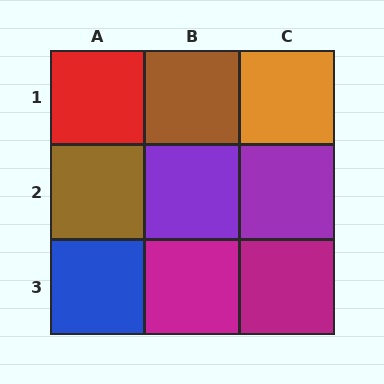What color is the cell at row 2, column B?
Purple.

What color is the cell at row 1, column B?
Brown.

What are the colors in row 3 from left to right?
Blue, magenta, magenta.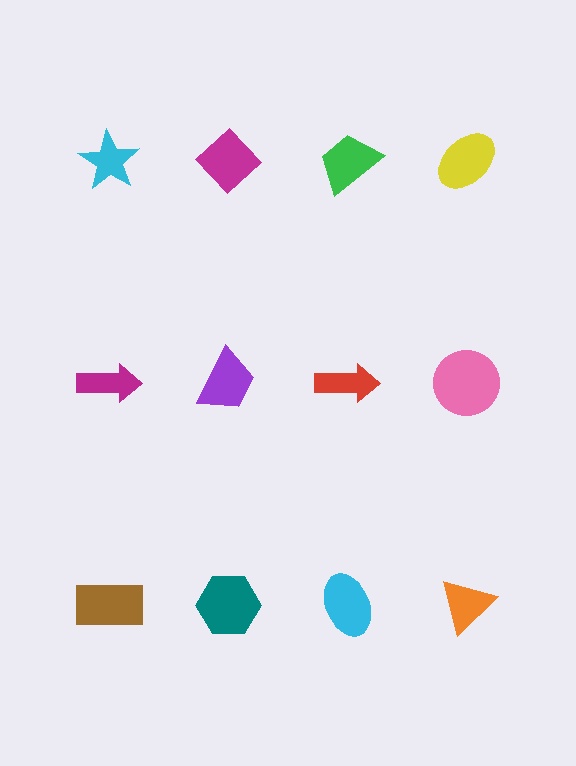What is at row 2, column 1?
A magenta arrow.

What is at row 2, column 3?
A red arrow.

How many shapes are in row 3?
4 shapes.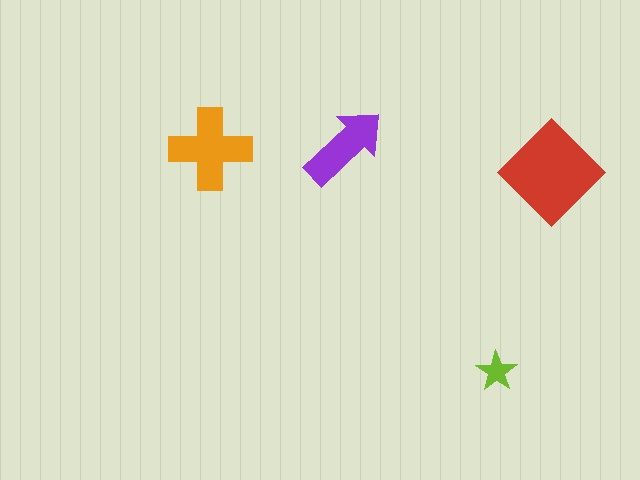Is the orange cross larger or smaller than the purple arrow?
Larger.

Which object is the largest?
The red diamond.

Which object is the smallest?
The lime star.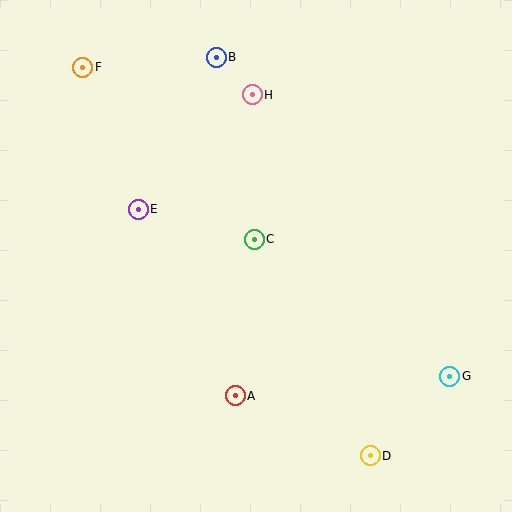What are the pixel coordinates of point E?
Point E is at (138, 209).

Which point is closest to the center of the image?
Point C at (254, 239) is closest to the center.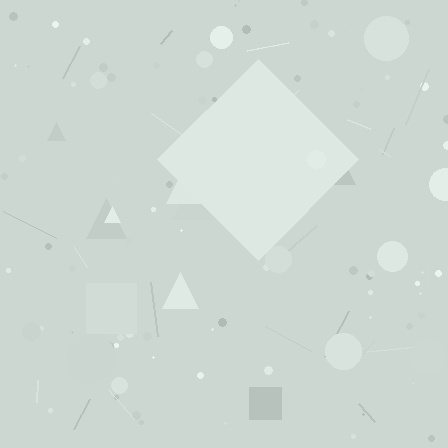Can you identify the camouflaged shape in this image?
The camouflaged shape is a diamond.